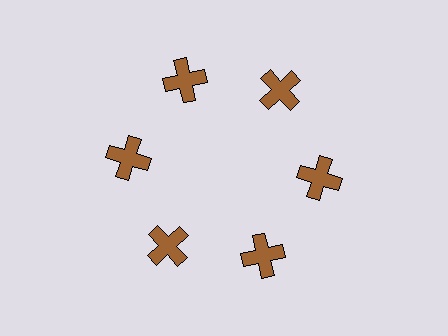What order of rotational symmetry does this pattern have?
This pattern has 6-fold rotational symmetry.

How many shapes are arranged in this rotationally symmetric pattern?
There are 6 shapes, arranged in 6 groups of 1.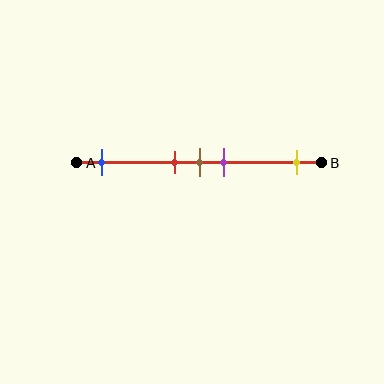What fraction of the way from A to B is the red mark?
The red mark is approximately 40% (0.4) of the way from A to B.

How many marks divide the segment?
There are 5 marks dividing the segment.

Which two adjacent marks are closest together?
The red and brown marks are the closest adjacent pair.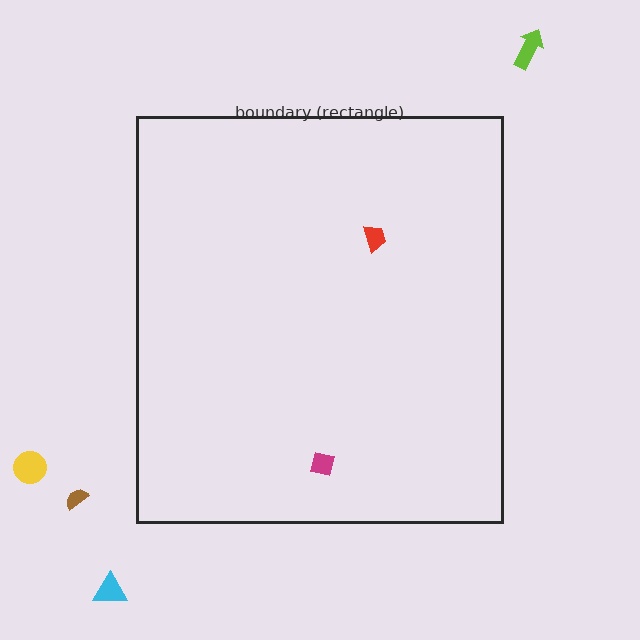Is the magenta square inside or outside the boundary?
Inside.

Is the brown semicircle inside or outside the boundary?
Outside.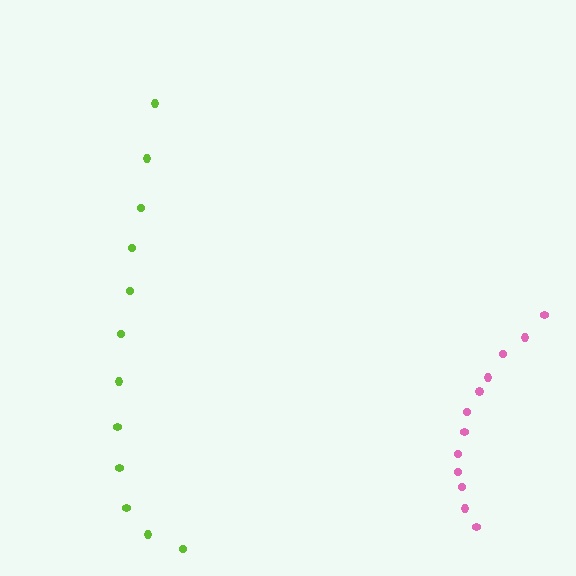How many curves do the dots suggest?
There are 2 distinct paths.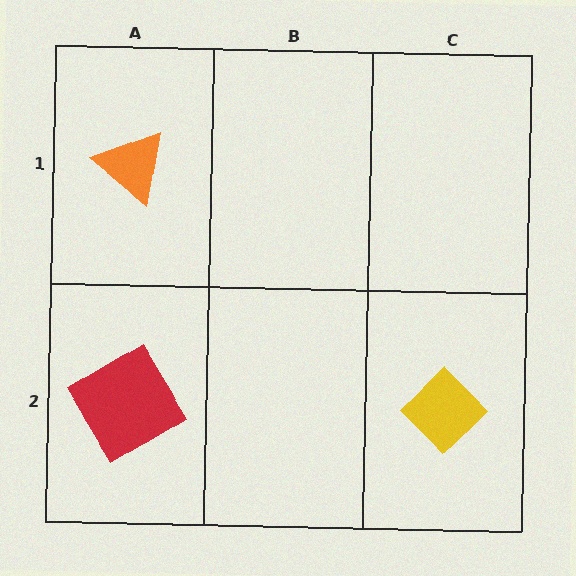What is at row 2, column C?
A yellow diamond.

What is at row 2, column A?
A red diamond.